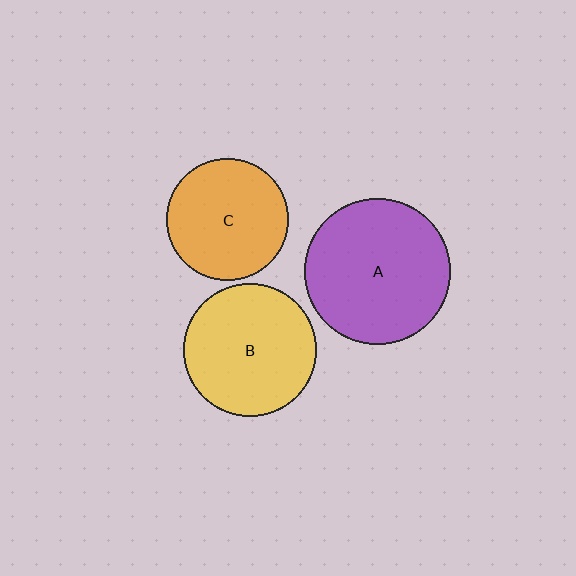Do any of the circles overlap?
No, none of the circles overlap.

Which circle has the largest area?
Circle A (purple).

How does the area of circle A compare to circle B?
Approximately 1.2 times.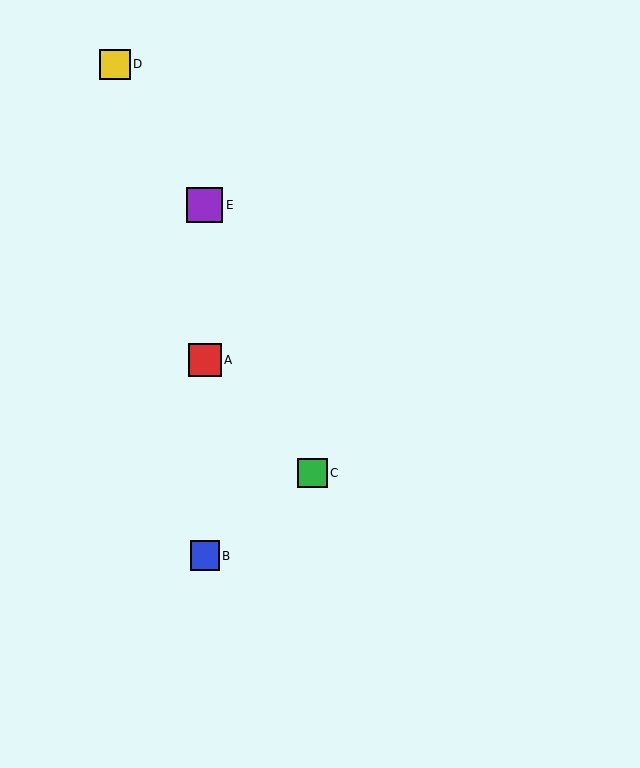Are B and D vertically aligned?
No, B is at x≈205 and D is at x≈115.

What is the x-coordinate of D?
Object D is at x≈115.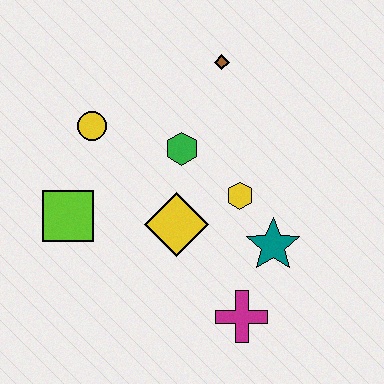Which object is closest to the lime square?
The yellow circle is closest to the lime square.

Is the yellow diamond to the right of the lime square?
Yes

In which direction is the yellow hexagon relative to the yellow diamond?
The yellow hexagon is to the right of the yellow diamond.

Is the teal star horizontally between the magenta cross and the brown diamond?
No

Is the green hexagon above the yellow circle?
No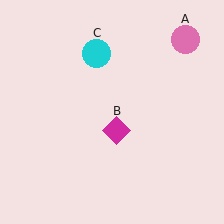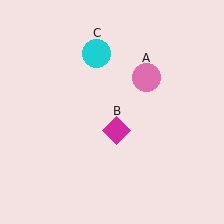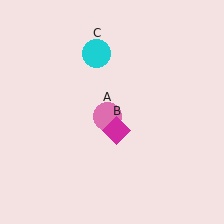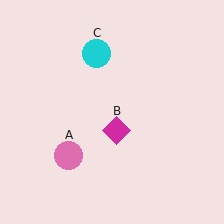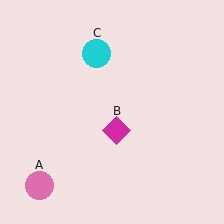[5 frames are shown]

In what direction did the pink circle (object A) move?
The pink circle (object A) moved down and to the left.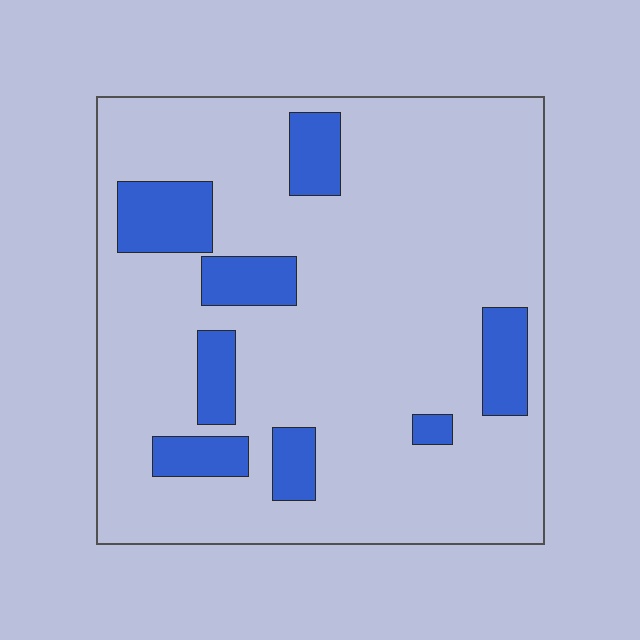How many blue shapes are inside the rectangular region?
8.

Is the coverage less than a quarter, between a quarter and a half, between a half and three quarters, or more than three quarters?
Less than a quarter.